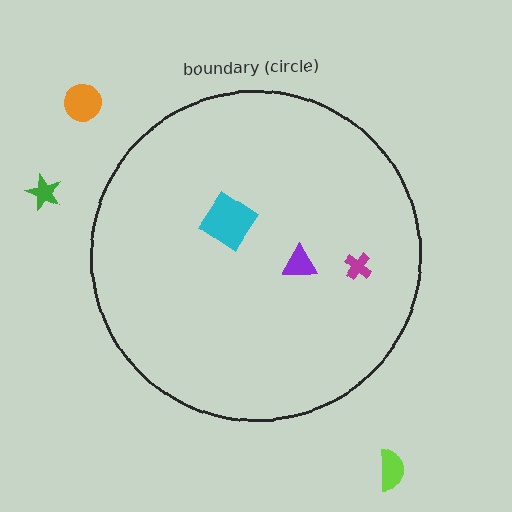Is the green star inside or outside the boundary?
Outside.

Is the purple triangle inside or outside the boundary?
Inside.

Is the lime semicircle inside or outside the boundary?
Outside.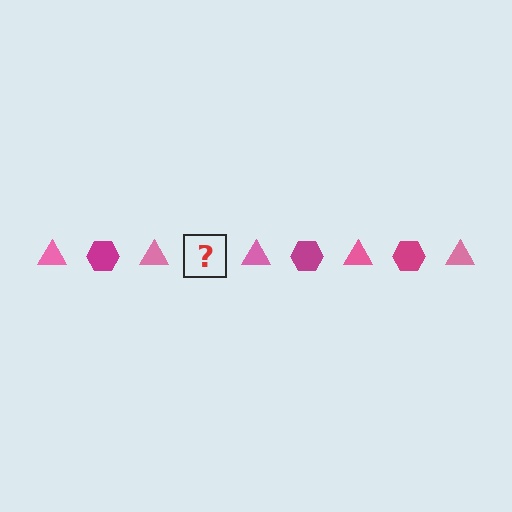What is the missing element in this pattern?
The missing element is a magenta hexagon.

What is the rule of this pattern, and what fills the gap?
The rule is that the pattern alternates between pink triangle and magenta hexagon. The gap should be filled with a magenta hexagon.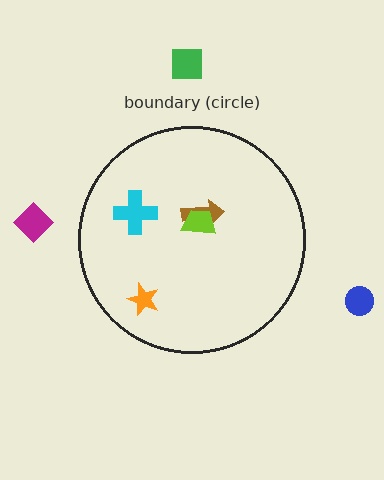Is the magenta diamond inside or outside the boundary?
Outside.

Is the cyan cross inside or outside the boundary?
Inside.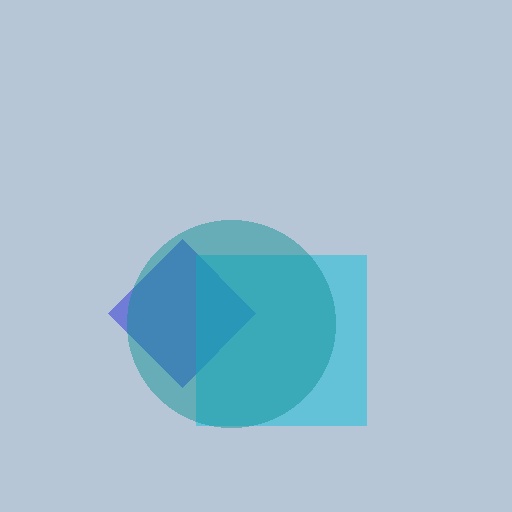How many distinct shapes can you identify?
There are 3 distinct shapes: a blue diamond, a cyan square, a teal circle.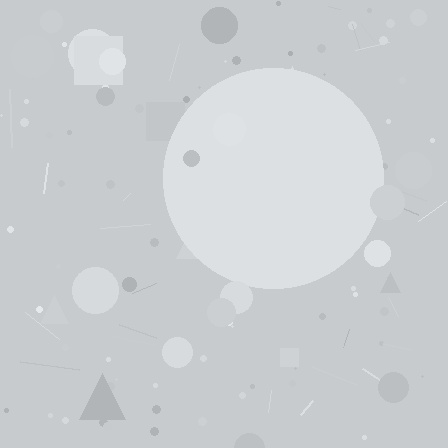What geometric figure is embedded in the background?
A circle is embedded in the background.